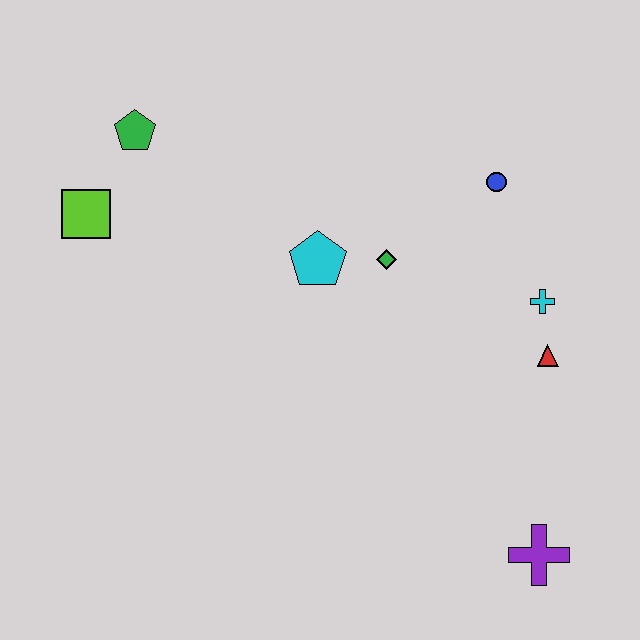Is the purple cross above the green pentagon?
No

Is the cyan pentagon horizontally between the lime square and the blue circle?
Yes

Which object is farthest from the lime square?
The purple cross is farthest from the lime square.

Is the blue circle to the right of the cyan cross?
No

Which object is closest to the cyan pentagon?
The green diamond is closest to the cyan pentagon.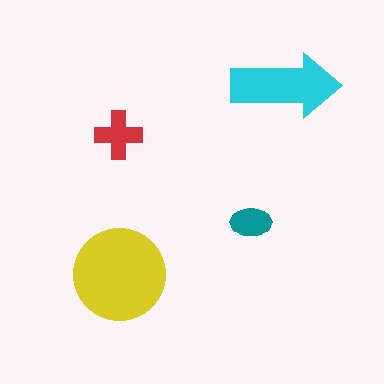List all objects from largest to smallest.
The yellow circle, the cyan arrow, the red cross, the teal ellipse.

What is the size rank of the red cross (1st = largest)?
3rd.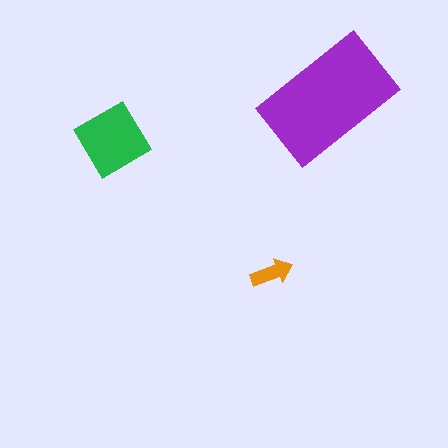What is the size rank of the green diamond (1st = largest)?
2nd.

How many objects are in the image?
There are 3 objects in the image.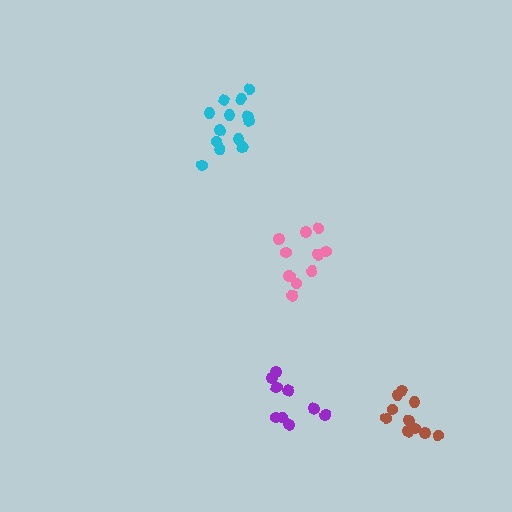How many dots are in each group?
Group 1: 11 dots, Group 2: 9 dots, Group 3: 10 dots, Group 4: 13 dots (43 total).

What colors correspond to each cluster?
The clusters are colored: pink, purple, brown, cyan.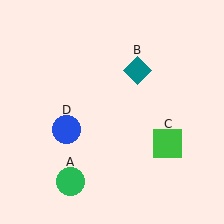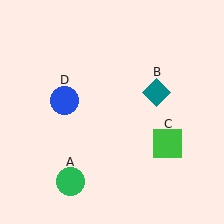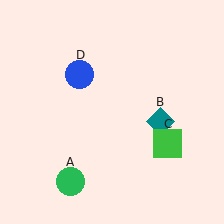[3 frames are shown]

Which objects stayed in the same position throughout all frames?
Green circle (object A) and green square (object C) remained stationary.